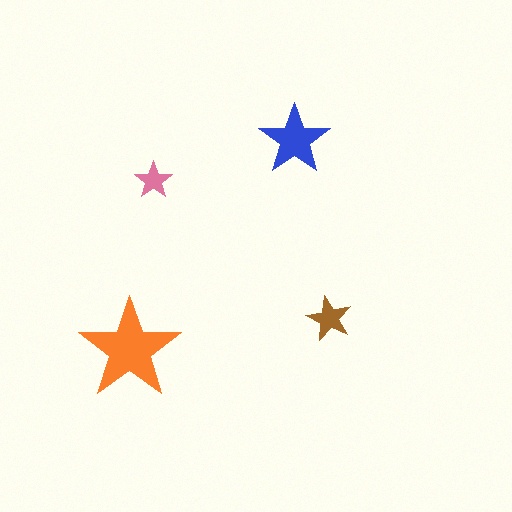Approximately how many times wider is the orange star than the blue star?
About 1.5 times wider.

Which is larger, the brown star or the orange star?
The orange one.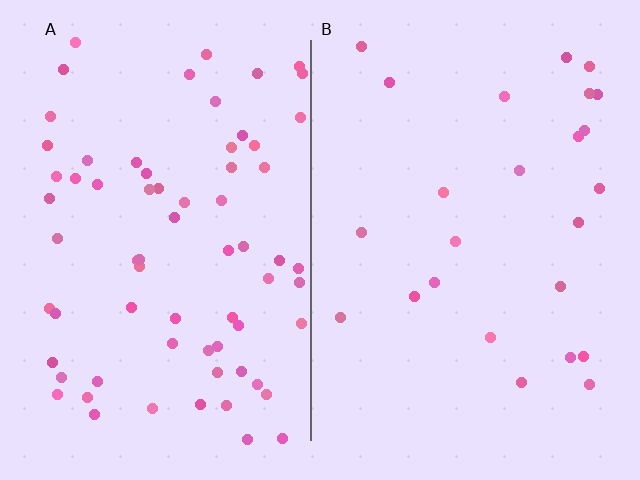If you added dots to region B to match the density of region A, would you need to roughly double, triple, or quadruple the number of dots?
Approximately triple.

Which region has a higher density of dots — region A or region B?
A (the left).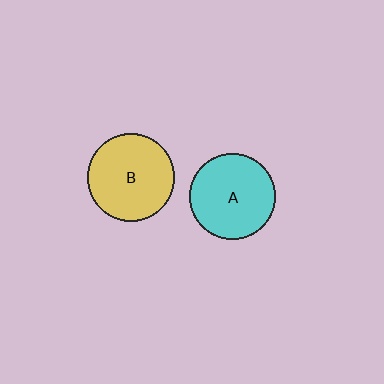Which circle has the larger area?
Circle B (yellow).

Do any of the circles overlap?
No, none of the circles overlap.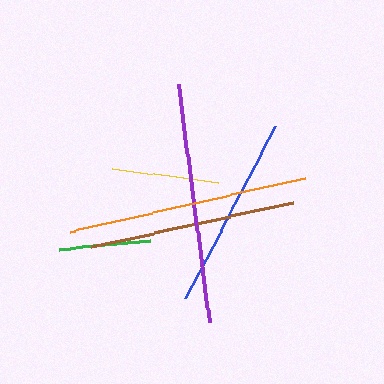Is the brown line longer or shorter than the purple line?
The purple line is longer than the brown line.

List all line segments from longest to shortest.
From longest to shortest: orange, purple, brown, blue, yellow, green.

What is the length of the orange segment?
The orange segment is approximately 241 pixels long.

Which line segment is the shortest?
The green line is the shortest at approximately 91 pixels.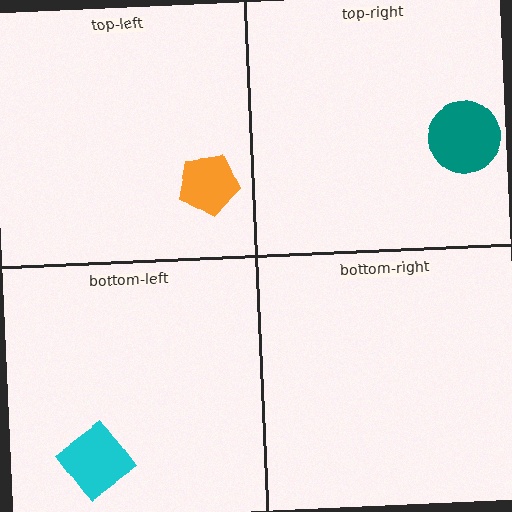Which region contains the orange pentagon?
The top-left region.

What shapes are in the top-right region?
The teal circle.